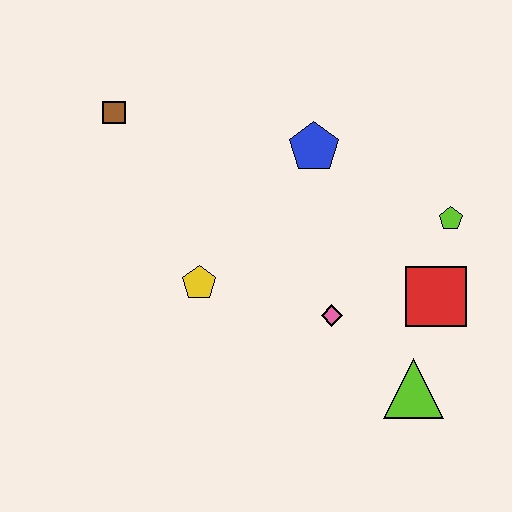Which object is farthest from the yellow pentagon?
The lime pentagon is farthest from the yellow pentagon.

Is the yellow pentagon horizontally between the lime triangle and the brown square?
Yes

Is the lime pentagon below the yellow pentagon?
No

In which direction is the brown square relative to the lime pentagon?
The brown square is to the left of the lime pentagon.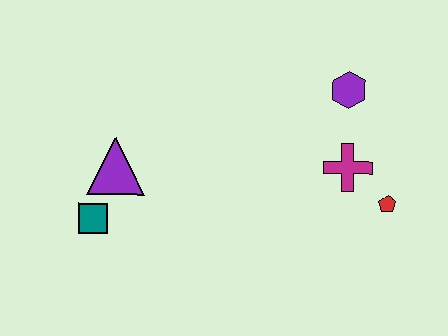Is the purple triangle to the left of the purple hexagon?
Yes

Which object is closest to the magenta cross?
The red pentagon is closest to the magenta cross.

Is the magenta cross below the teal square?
No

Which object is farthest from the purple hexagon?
The teal square is farthest from the purple hexagon.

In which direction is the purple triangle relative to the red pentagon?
The purple triangle is to the left of the red pentagon.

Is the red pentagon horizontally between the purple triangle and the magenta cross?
No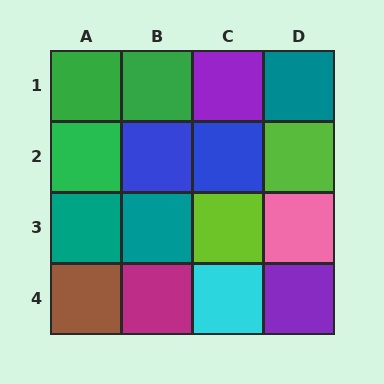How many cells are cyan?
1 cell is cyan.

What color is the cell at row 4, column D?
Purple.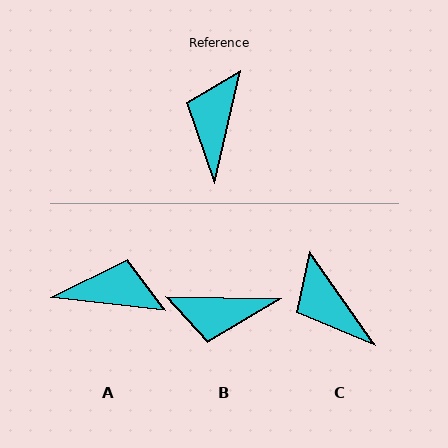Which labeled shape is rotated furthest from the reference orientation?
B, about 102 degrees away.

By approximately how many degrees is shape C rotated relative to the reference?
Approximately 48 degrees counter-clockwise.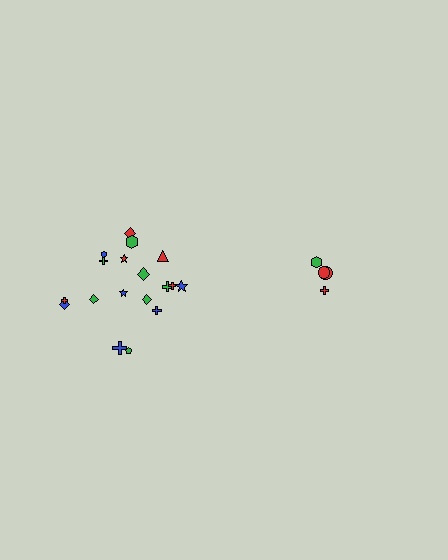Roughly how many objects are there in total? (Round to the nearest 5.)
Roughly 20 objects in total.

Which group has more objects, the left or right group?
The left group.